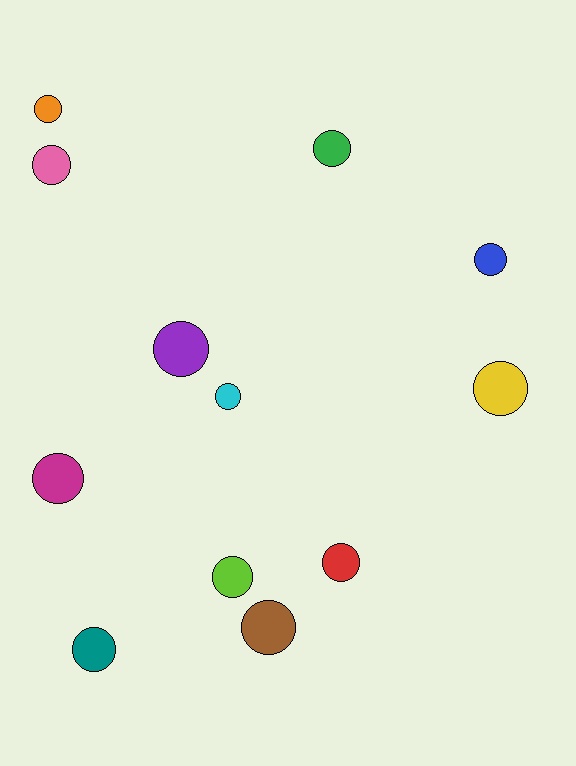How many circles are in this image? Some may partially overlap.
There are 12 circles.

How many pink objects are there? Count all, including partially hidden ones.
There is 1 pink object.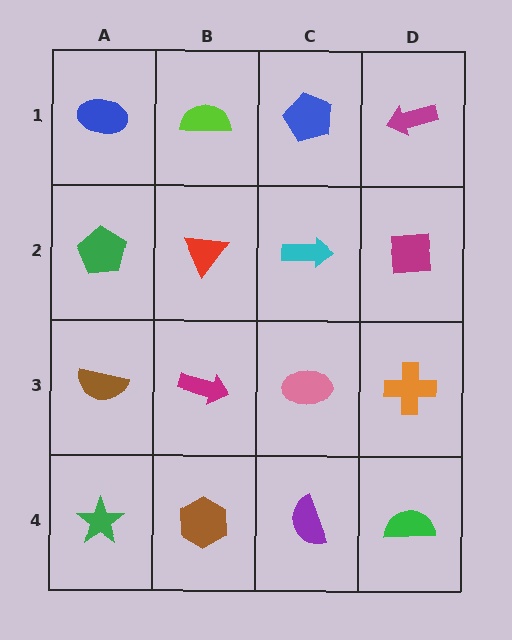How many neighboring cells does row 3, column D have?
3.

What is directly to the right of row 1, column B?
A blue pentagon.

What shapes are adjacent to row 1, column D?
A magenta square (row 2, column D), a blue pentagon (row 1, column C).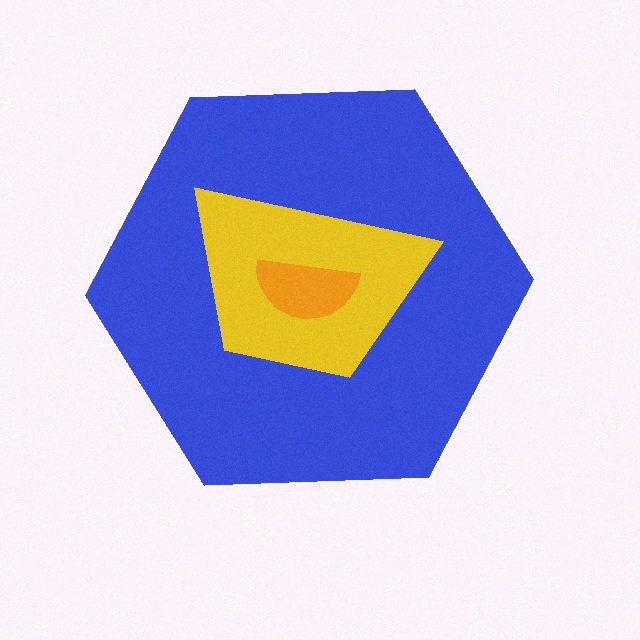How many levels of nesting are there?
3.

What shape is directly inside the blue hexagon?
The yellow trapezoid.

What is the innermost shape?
The orange semicircle.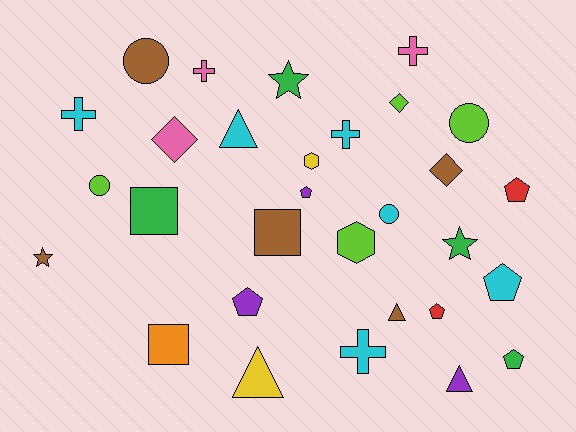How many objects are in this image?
There are 30 objects.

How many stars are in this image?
There are 3 stars.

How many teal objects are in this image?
There are no teal objects.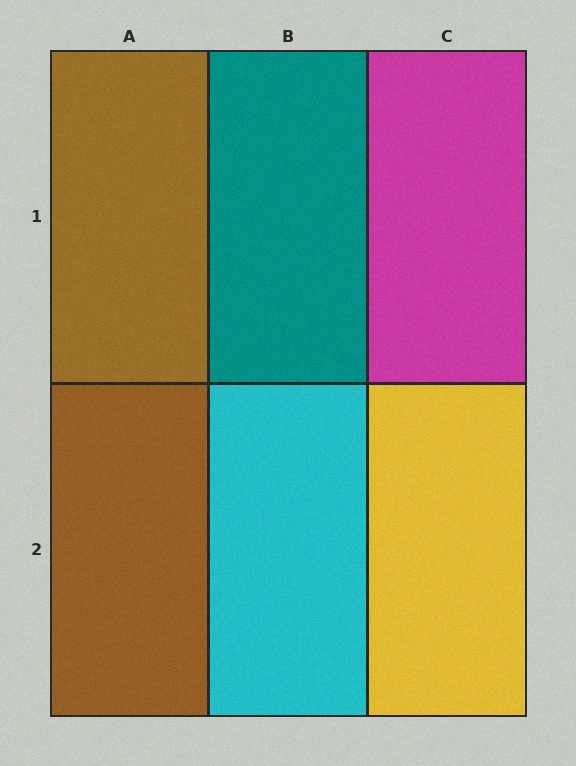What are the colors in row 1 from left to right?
Brown, teal, magenta.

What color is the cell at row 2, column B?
Cyan.